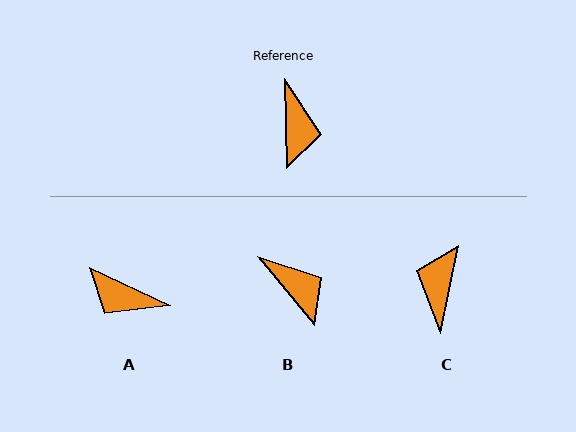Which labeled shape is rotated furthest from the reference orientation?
C, about 168 degrees away.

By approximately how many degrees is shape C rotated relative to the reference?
Approximately 168 degrees counter-clockwise.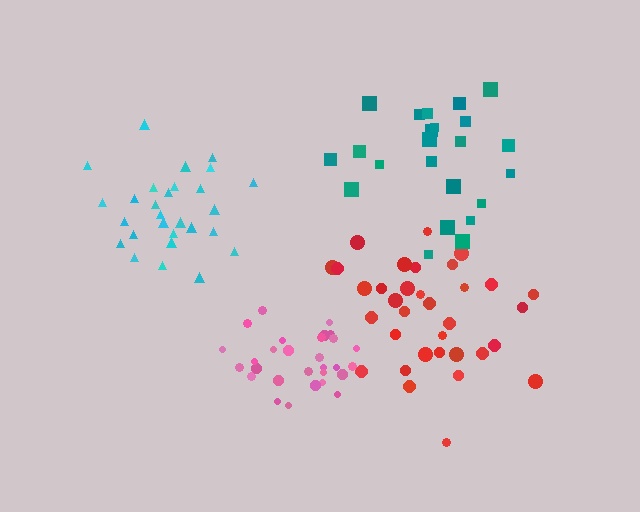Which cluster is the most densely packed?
Pink.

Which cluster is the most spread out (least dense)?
Teal.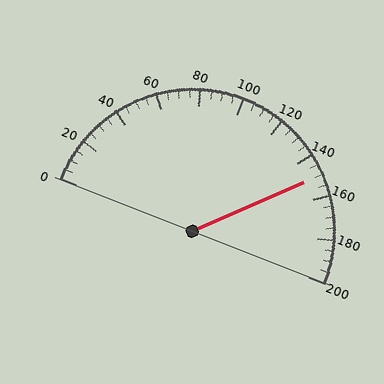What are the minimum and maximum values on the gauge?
The gauge ranges from 0 to 200.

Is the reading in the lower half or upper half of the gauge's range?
The reading is in the upper half of the range (0 to 200).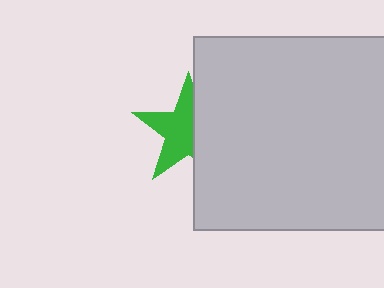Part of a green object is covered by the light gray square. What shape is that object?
It is a star.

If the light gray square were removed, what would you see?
You would see the complete green star.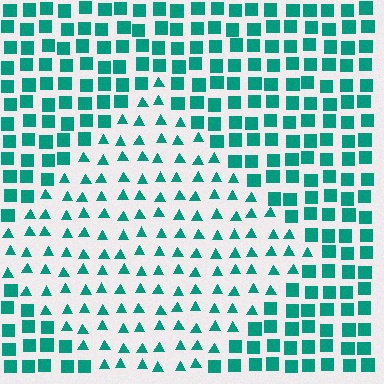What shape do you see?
I see a diamond.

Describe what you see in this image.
The image is filled with small teal elements arranged in a uniform grid. A diamond-shaped region contains triangles, while the surrounding area contains squares. The boundary is defined purely by the change in element shape.